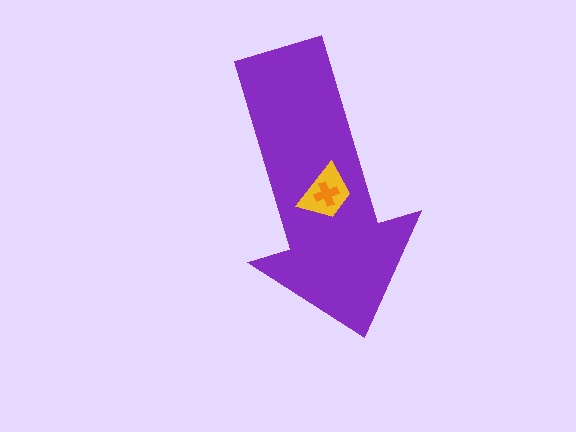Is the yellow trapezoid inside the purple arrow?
Yes.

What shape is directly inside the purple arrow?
The yellow trapezoid.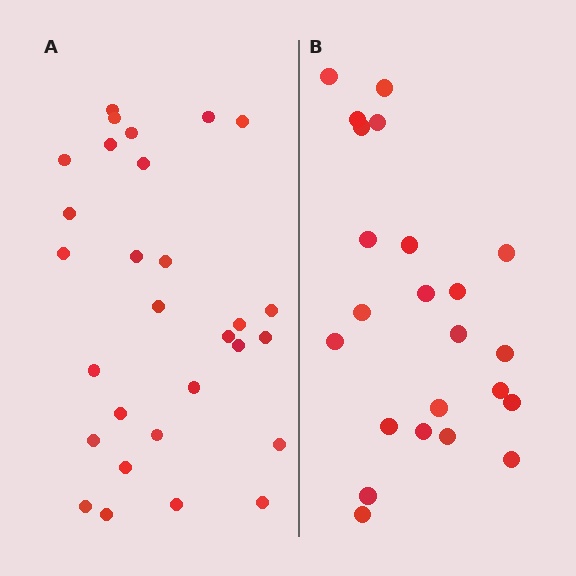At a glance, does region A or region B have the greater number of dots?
Region A (the left region) has more dots.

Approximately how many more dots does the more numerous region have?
Region A has about 6 more dots than region B.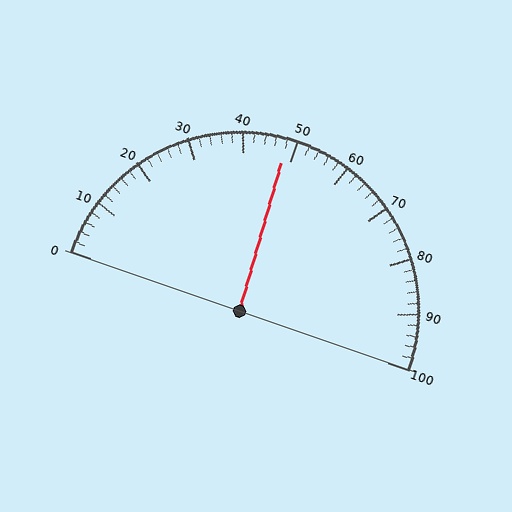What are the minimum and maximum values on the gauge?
The gauge ranges from 0 to 100.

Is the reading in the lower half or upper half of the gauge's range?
The reading is in the lower half of the range (0 to 100).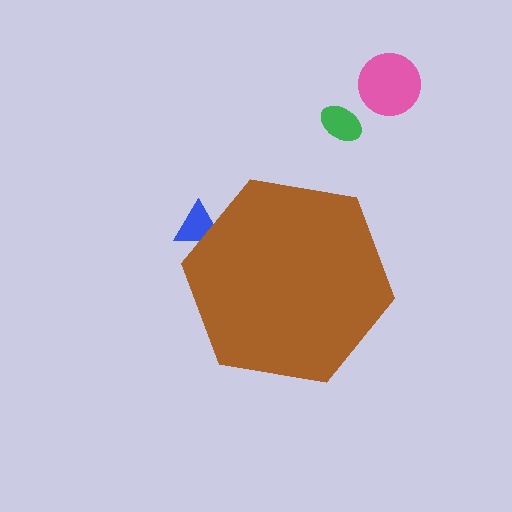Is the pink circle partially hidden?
No, the pink circle is fully visible.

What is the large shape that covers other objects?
A brown hexagon.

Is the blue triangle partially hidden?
Yes, the blue triangle is partially hidden behind the brown hexagon.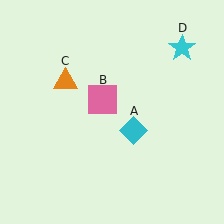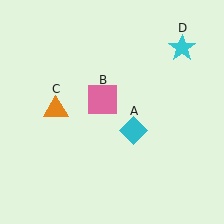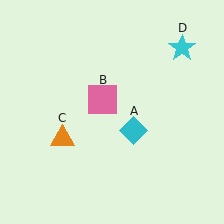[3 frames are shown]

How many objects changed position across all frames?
1 object changed position: orange triangle (object C).